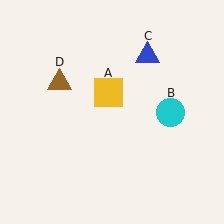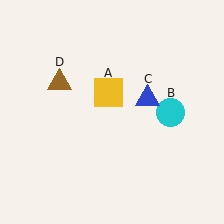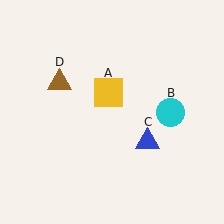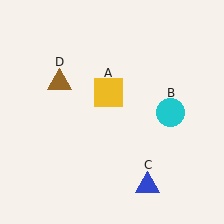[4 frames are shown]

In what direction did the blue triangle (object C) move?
The blue triangle (object C) moved down.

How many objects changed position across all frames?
1 object changed position: blue triangle (object C).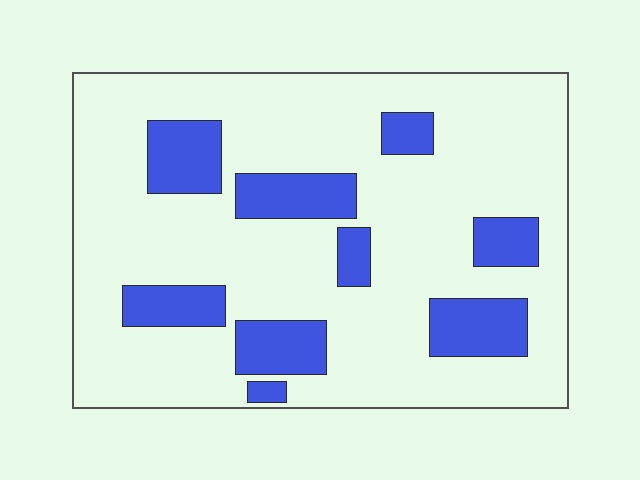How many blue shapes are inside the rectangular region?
9.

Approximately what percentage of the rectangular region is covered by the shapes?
Approximately 20%.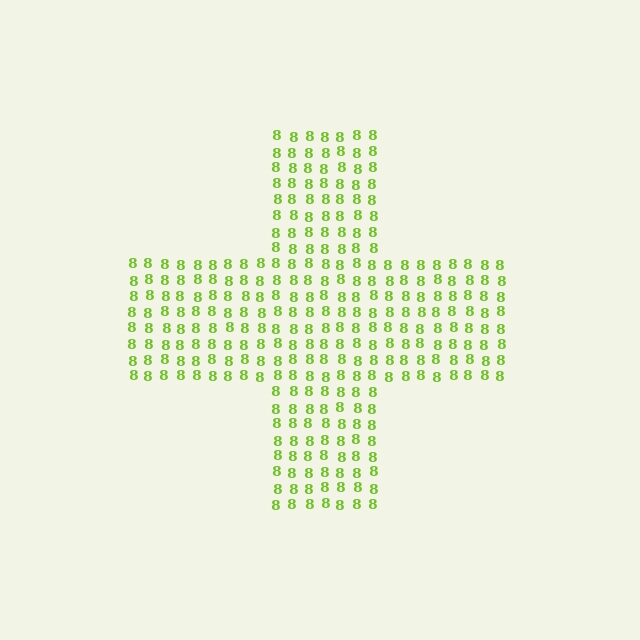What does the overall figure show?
The overall figure shows a cross.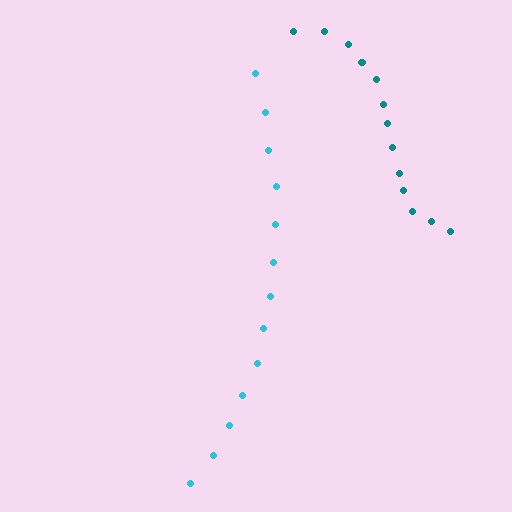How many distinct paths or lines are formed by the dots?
There are 2 distinct paths.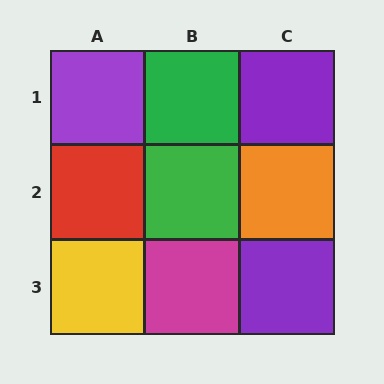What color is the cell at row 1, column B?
Green.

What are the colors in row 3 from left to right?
Yellow, magenta, purple.